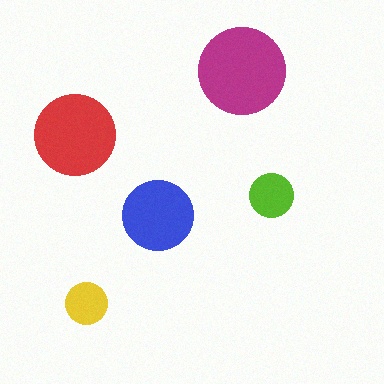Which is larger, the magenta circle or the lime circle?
The magenta one.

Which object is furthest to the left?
The red circle is leftmost.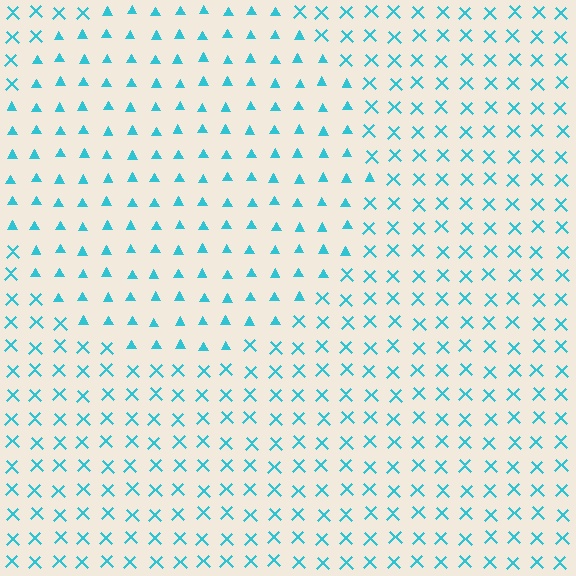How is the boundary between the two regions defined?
The boundary is defined by a change in element shape: triangles inside vs. X marks outside. All elements share the same color and spacing.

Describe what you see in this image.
The image is filled with small cyan elements arranged in a uniform grid. A circle-shaped region contains triangles, while the surrounding area contains X marks. The boundary is defined purely by the change in element shape.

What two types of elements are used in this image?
The image uses triangles inside the circle region and X marks outside it.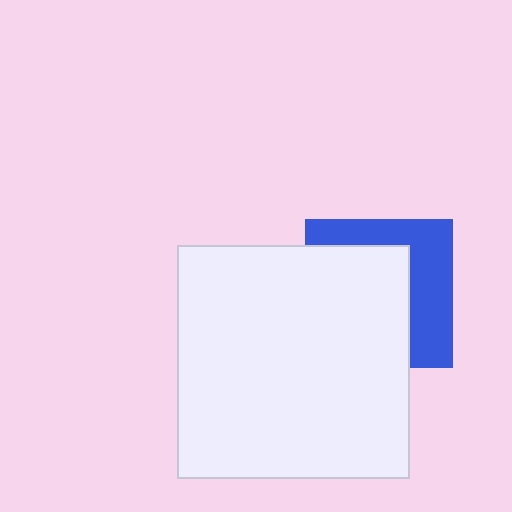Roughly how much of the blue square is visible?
A small part of it is visible (roughly 42%).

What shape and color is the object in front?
The object in front is a white square.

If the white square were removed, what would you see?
You would see the complete blue square.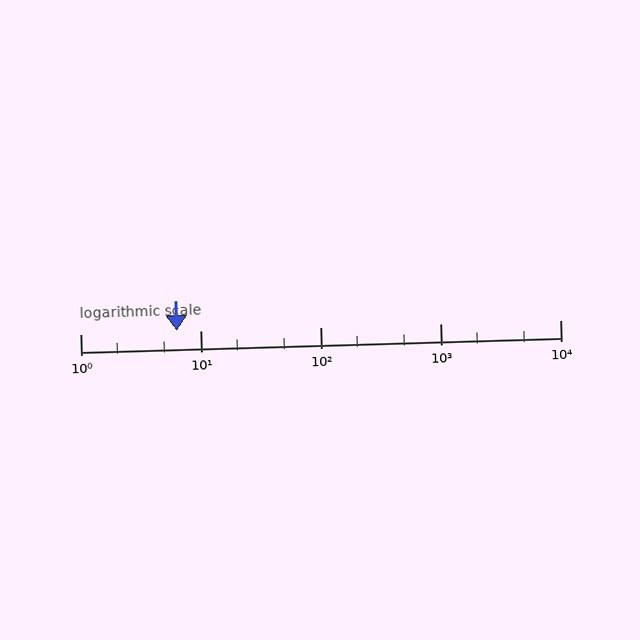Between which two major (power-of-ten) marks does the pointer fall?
The pointer is between 1 and 10.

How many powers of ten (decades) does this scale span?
The scale spans 4 decades, from 1 to 10000.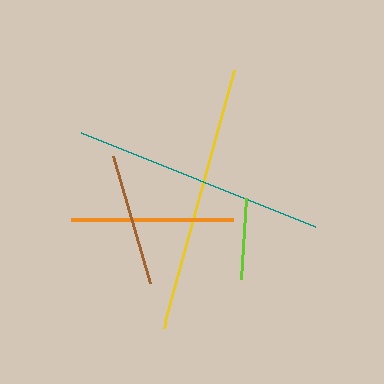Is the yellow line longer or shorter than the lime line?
The yellow line is longer than the lime line.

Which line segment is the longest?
The yellow line is the longest at approximately 267 pixels.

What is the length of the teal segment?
The teal segment is approximately 253 pixels long.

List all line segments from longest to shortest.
From longest to shortest: yellow, teal, orange, brown, lime.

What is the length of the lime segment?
The lime segment is approximately 82 pixels long.